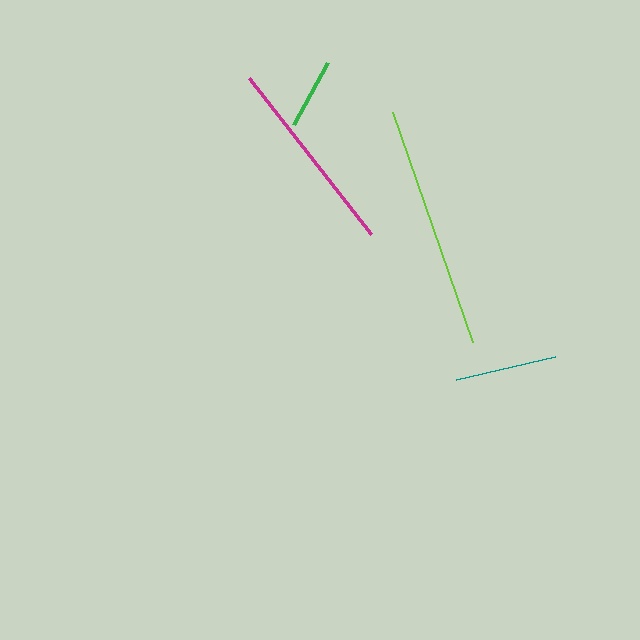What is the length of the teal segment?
The teal segment is approximately 102 pixels long.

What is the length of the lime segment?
The lime segment is approximately 244 pixels long.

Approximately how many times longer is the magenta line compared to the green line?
The magenta line is approximately 2.8 times the length of the green line.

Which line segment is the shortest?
The green line is the shortest at approximately 70 pixels.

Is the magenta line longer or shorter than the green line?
The magenta line is longer than the green line.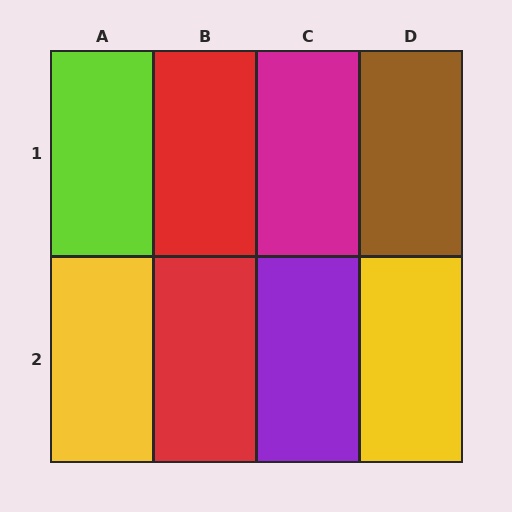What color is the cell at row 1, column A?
Lime.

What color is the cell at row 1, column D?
Brown.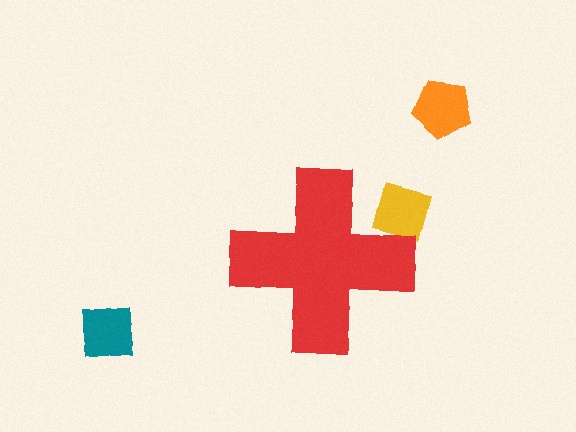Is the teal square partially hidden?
No, the teal square is fully visible.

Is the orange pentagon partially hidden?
No, the orange pentagon is fully visible.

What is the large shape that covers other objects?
A red cross.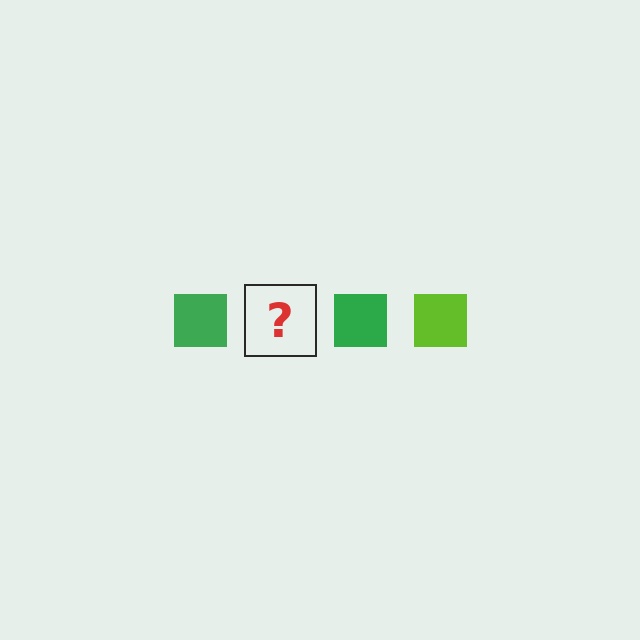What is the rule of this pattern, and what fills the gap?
The rule is that the pattern cycles through green, lime squares. The gap should be filled with a lime square.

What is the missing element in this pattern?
The missing element is a lime square.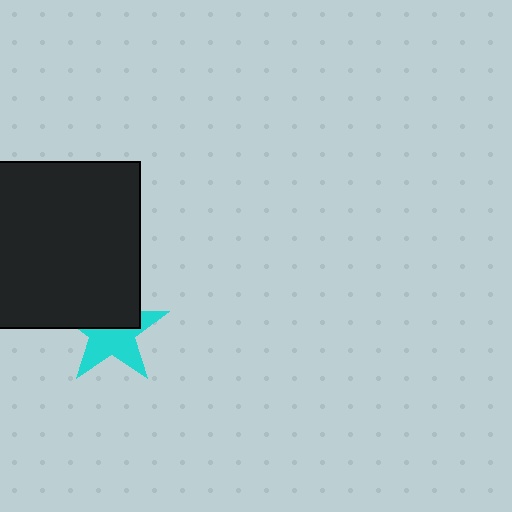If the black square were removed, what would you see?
You would see the complete cyan star.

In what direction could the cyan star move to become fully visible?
The cyan star could move down. That would shift it out from behind the black square entirely.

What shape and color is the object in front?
The object in front is a black square.